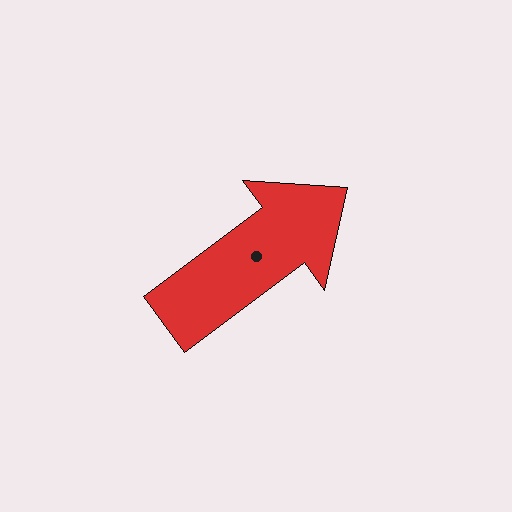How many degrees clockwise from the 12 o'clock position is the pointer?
Approximately 53 degrees.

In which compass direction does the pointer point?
Northeast.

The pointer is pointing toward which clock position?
Roughly 2 o'clock.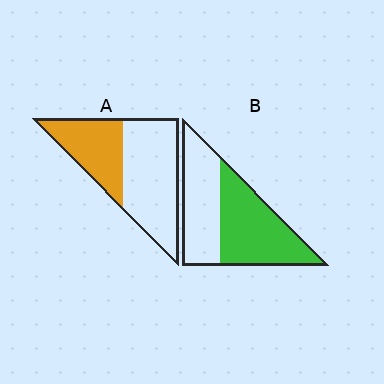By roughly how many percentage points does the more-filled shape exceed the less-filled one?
By roughly 15 percentage points (B over A).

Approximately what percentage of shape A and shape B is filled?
A is approximately 40% and B is approximately 55%.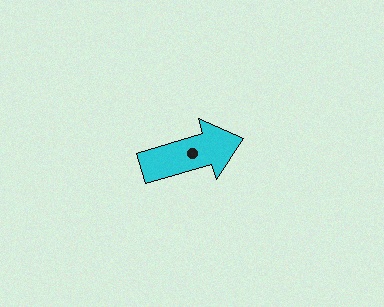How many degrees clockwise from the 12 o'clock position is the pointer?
Approximately 74 degrees.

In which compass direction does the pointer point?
East.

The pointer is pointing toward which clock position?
Roughly 2 o'clock.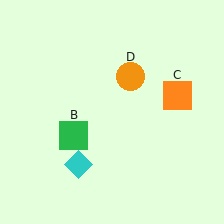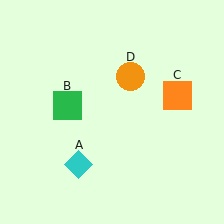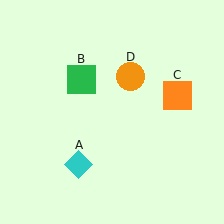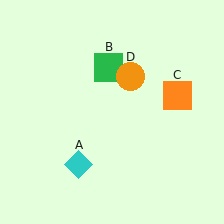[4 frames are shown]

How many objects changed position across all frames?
1 object changed position: green square (object B).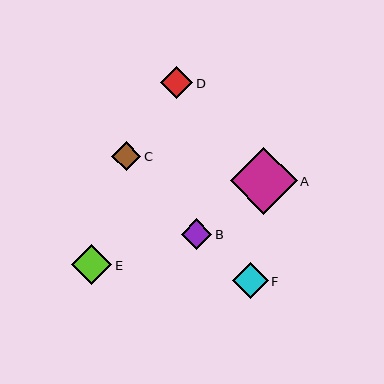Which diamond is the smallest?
Diamond C is the smallest with a size of approximately 29 pixels.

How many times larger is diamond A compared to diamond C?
Diamond A is approximately 2.3 times the size of diamond C.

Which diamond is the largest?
Diamond A is the largest with a size of approximately 67 pixels.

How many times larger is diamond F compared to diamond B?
Diamond F is approximately 1.2 times the size of diamond B.